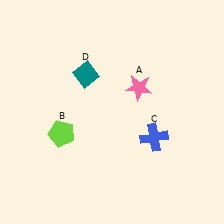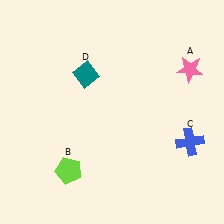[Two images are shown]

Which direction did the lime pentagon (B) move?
The lime pentagon (B) moved down.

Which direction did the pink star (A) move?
The pink star (A) moved right.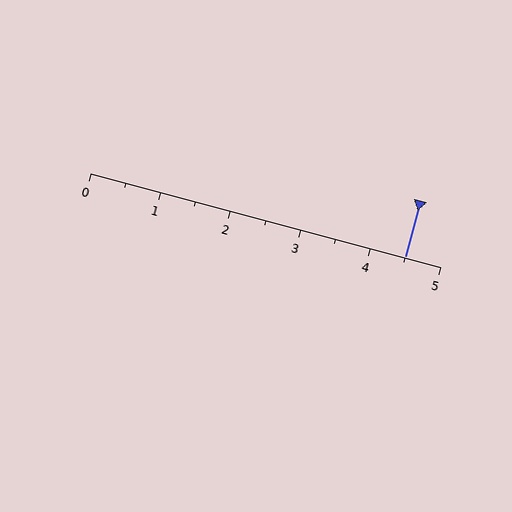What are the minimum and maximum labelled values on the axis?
The axis runs from 0 to 5.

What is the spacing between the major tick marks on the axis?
The major ticks are spaced 1 apart.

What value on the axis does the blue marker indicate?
The marker indicates approximately 4.5.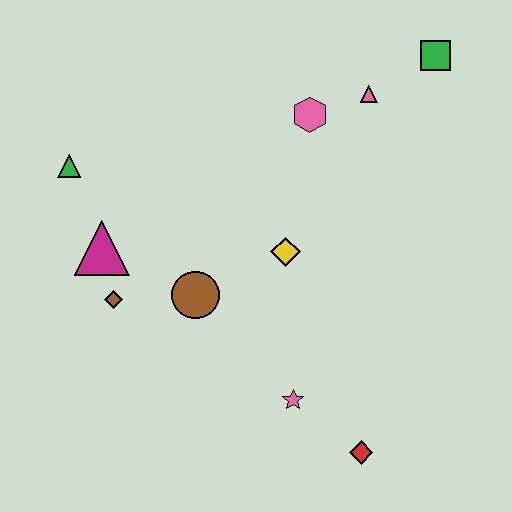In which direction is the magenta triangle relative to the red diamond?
The magenta triangle is to the left of the red diamond.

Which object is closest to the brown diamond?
The magenta triangle is closest to the brown diamond.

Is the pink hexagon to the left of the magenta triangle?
No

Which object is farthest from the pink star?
The green square is farthest from the pink star.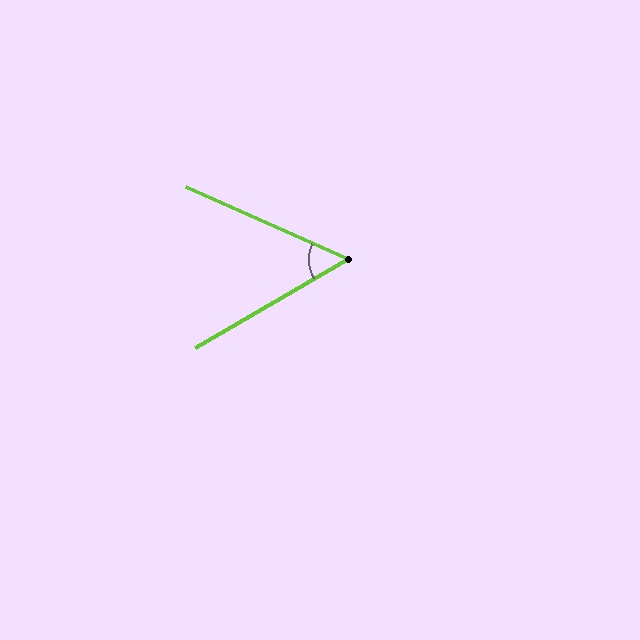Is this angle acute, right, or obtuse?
It is acute.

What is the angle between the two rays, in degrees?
Approximately 54 degrees.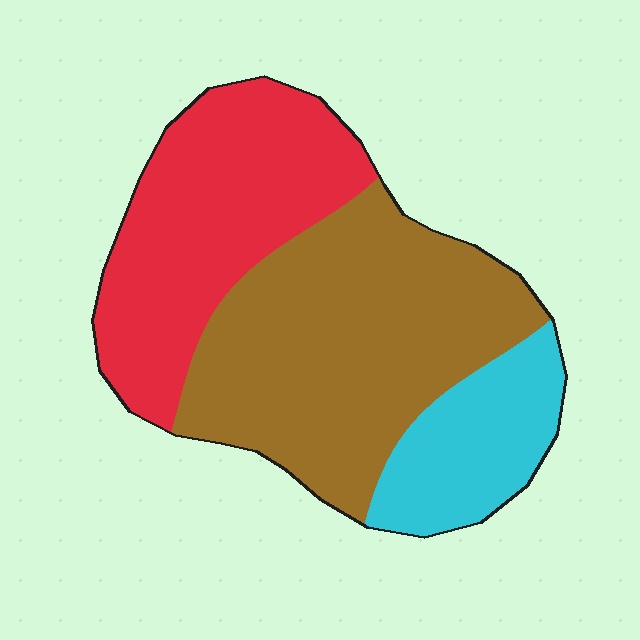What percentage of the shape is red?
Red covers roughly 35% of the shape.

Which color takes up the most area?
Brown, at roughly 50%.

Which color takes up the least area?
Cyan, at roughly 15%.